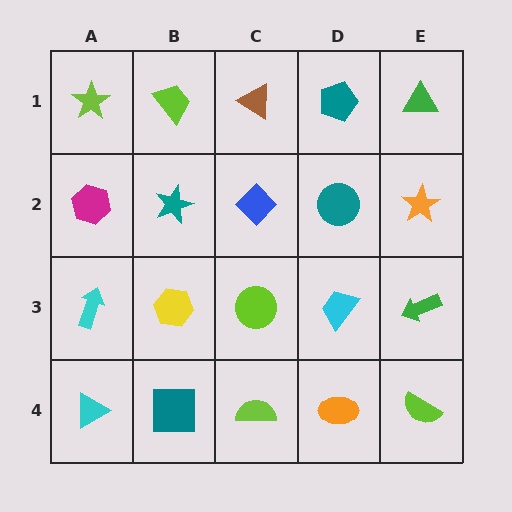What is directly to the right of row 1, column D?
A green triangle.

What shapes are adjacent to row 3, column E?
An orange star (row 2, column E), a lime semicircle (row 4, column E), a cyan trapezoid (row 3, column D).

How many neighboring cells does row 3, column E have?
3.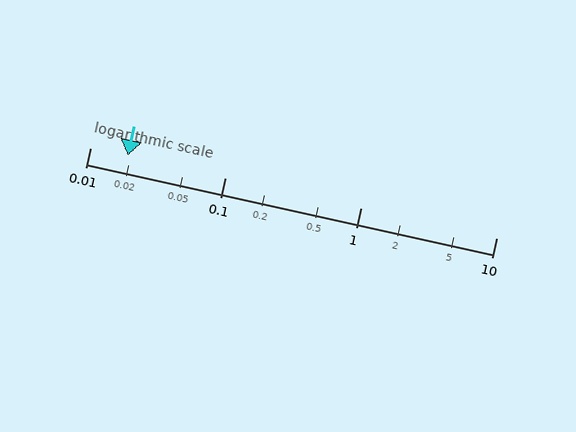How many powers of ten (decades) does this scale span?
The scale spans 3 decades, from 0.01 to 10.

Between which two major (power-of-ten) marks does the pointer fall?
The pointer is between 0.01 and 0.1.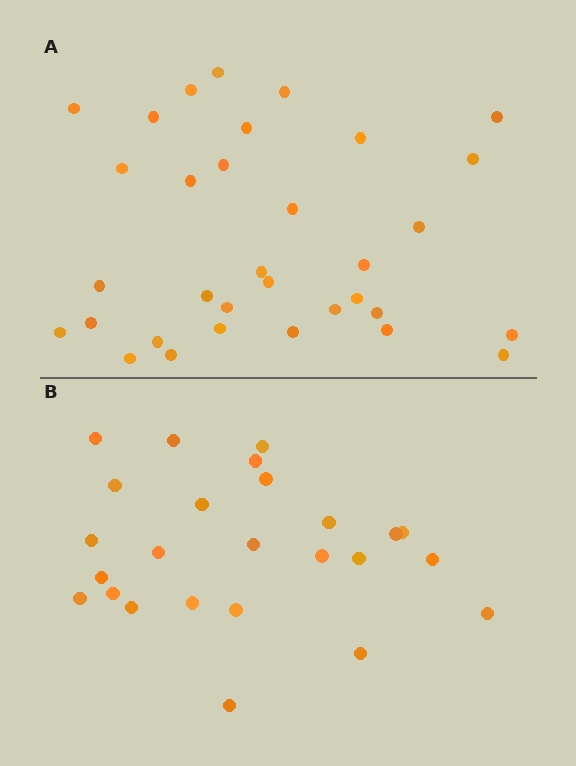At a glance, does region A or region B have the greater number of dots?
Region A (the top region) has more dots.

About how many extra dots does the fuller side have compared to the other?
Region A has roughly 8 or so more dots than region B.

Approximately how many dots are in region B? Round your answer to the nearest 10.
About 20 dots. (The exact count is 25, which rounds to 20.)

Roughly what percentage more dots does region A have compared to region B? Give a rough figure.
About 30% more.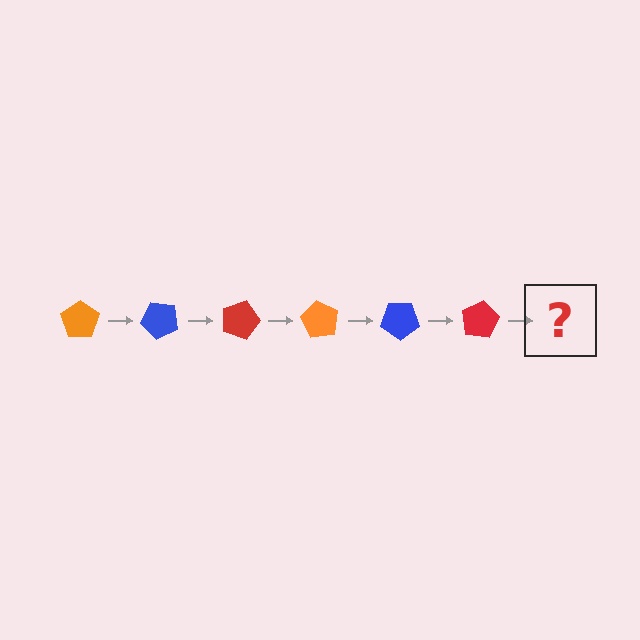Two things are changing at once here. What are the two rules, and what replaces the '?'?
The two rules are that it rotates 45 degrees each step and the color cycles through orange, blue, and red. The '?' should be an orange pentagon, rotated 270 degrees from the start.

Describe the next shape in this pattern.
It should be an orange pentagon, rotated 270 degrees from the start.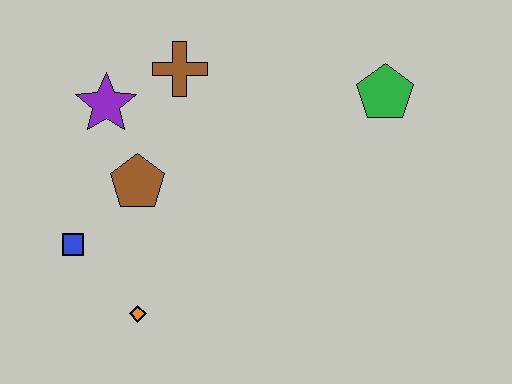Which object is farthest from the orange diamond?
The green pentagon is farthest from the orange diamond.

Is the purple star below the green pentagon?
Yes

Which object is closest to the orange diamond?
The blue square is closest to the orange diamond.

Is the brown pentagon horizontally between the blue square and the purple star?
No